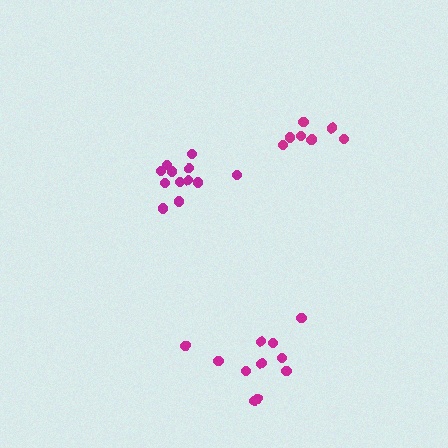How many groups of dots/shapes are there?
There are 3 groups.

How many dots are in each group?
Group 1: 12 dots, Group 2: 11 dots, Group 3: 8 dots (31 total).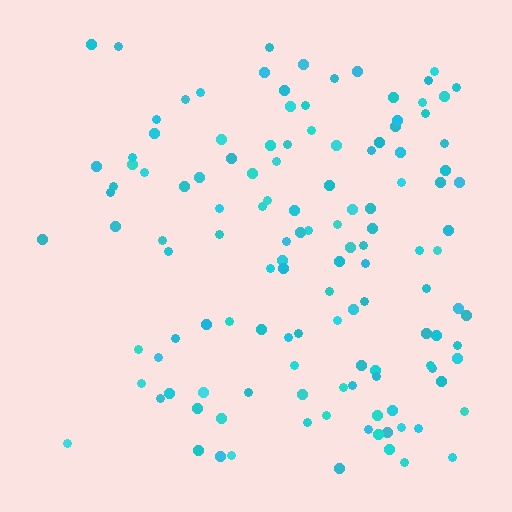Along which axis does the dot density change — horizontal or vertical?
Horizontal.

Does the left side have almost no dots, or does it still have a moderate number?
Still a moderate number, just noticeably fewer than the right.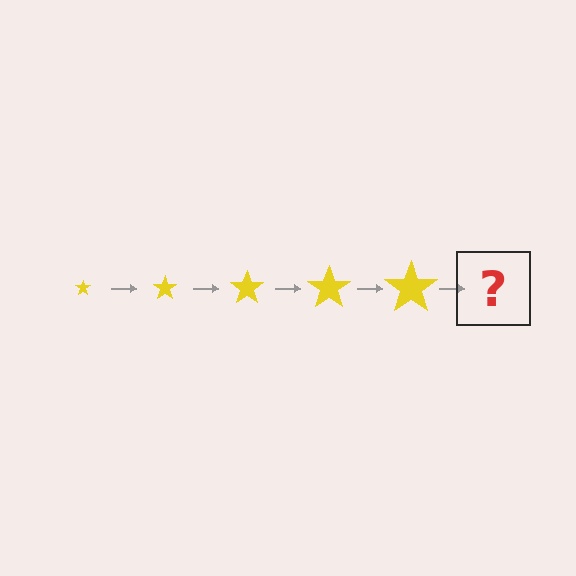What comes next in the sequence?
The next element should be a yellow star, larger than the previous one.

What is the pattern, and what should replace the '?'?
The pattern is that the star gets progressively larger each step. The '?' should be a yellow star, larger than the previous one.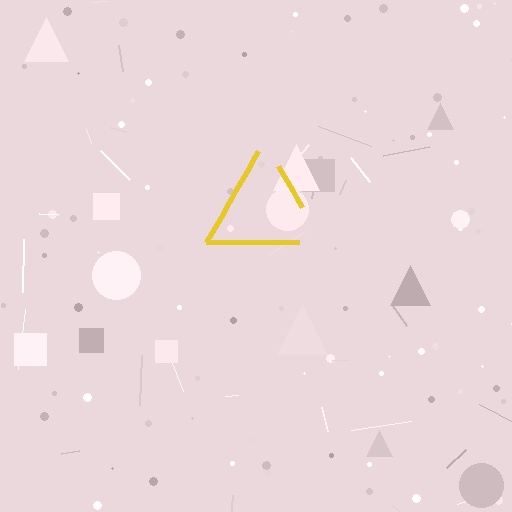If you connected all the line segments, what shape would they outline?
They would outline a triangle.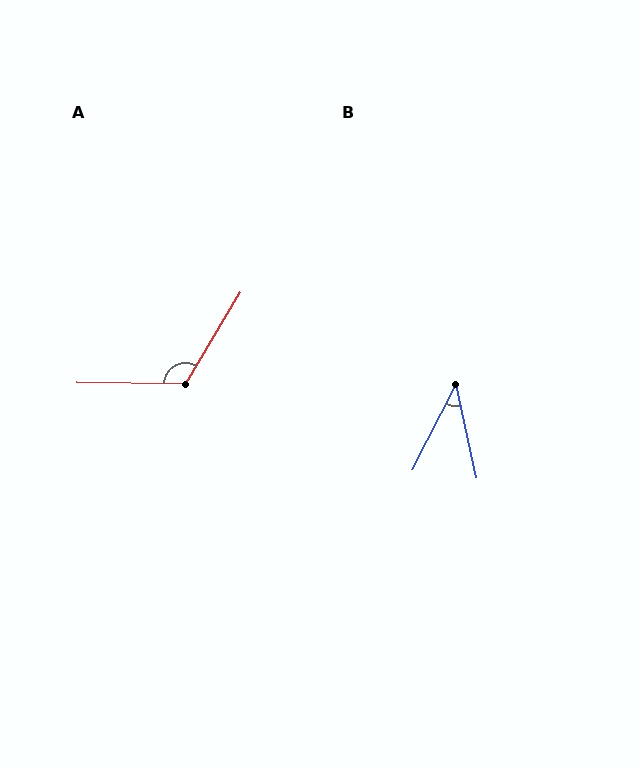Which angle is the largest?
A, at approximately 120 degrees.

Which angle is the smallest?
B, at approximately 39 degrees.